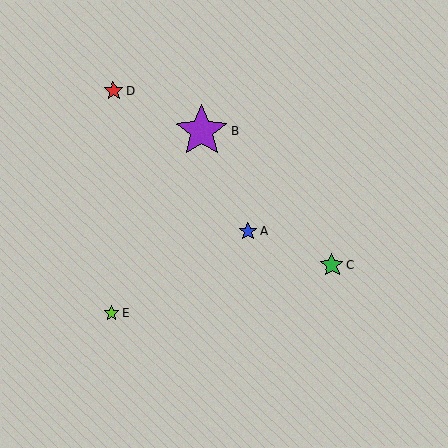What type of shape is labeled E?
Shape E is a lime star.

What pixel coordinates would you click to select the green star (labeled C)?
Click at (332, 265) to select the green star C.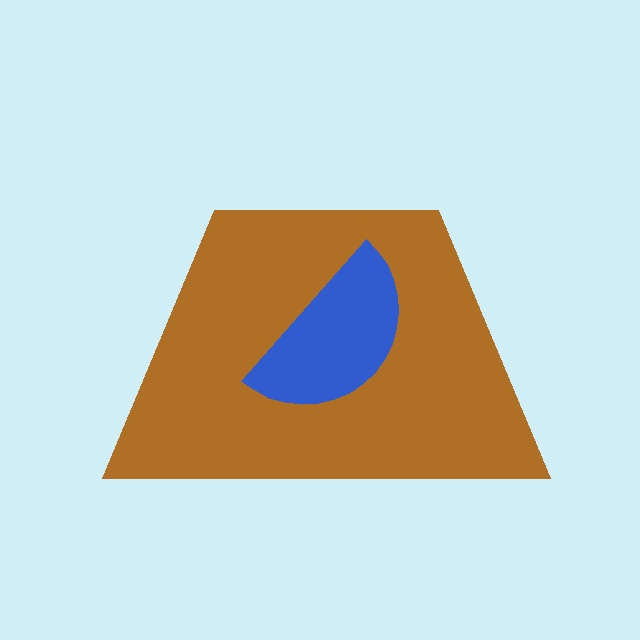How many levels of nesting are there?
2.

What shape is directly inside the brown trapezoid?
The blue semicircle.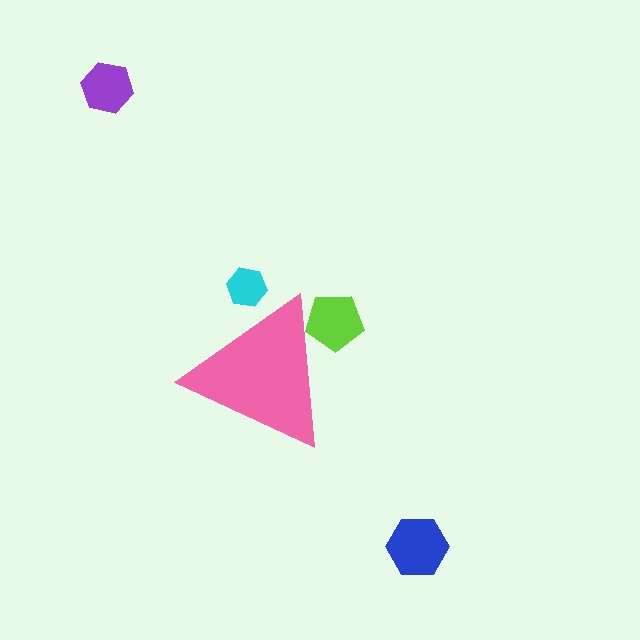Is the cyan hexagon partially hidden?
Yes, the cyan hexagon is partially hidden behind the pink triangle.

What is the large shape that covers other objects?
A pink triangle.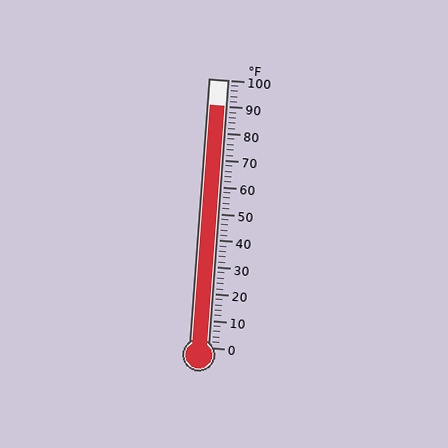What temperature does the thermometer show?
The thermometer shows approximately 90°F.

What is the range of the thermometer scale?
The thermometer scale ranges from 0°F to 100°F.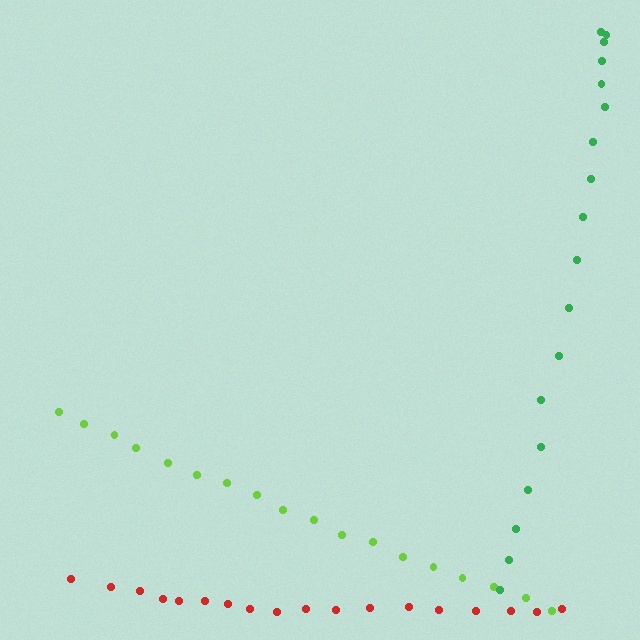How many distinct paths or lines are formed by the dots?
There are 3 distinct paths.